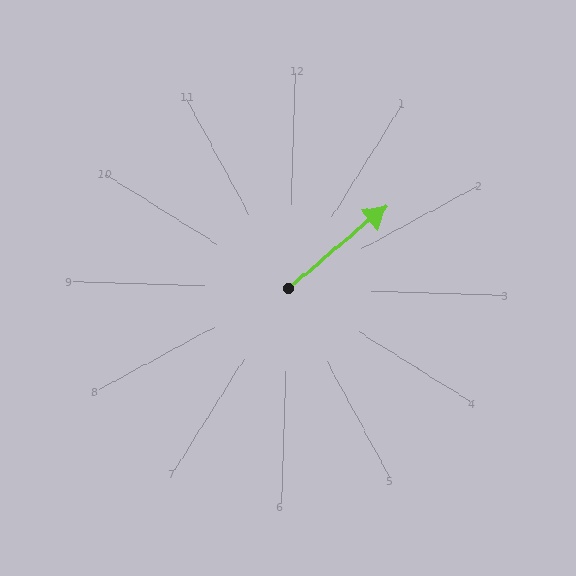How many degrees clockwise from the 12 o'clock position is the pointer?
Approximately 48 degrees.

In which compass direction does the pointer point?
Northeast.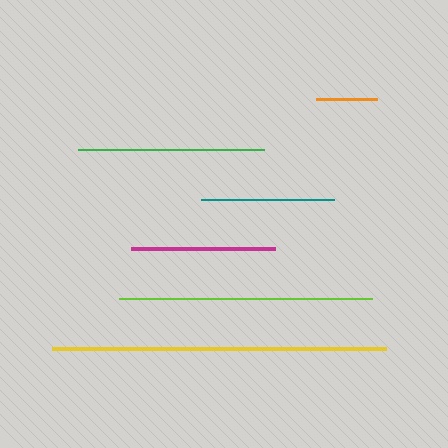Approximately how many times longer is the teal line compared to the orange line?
The teal line is approximately 2.2 times the length of the orange line.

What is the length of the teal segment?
The teal segment is approximately 133 pixels long.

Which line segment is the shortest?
The orange line is the shortest at approximately 61 pixels.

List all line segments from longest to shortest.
From longest to shortest: yellow, lime, green, magenta, teal, orange.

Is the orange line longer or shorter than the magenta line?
The magenta line is longer than the orange line.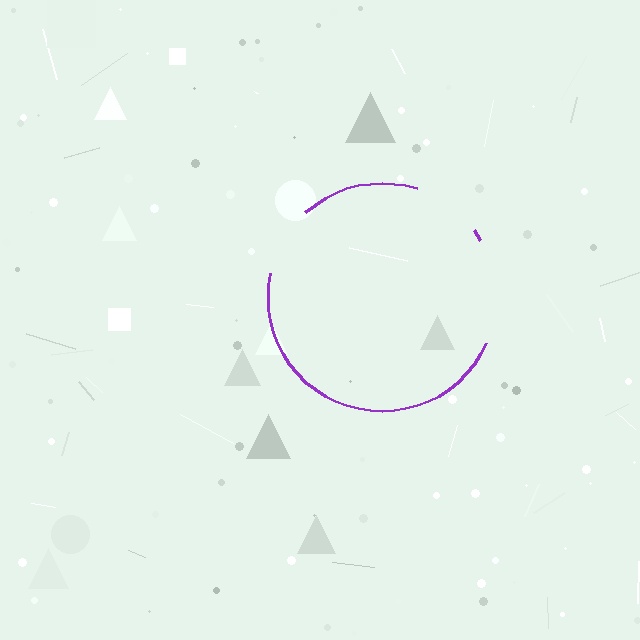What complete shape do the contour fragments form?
The contour fragments form a circle.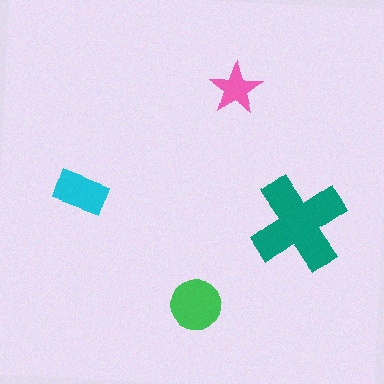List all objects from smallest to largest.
The pink star, the cyan rectangle, the green circle, the teal cross.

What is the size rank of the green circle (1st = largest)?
2nd.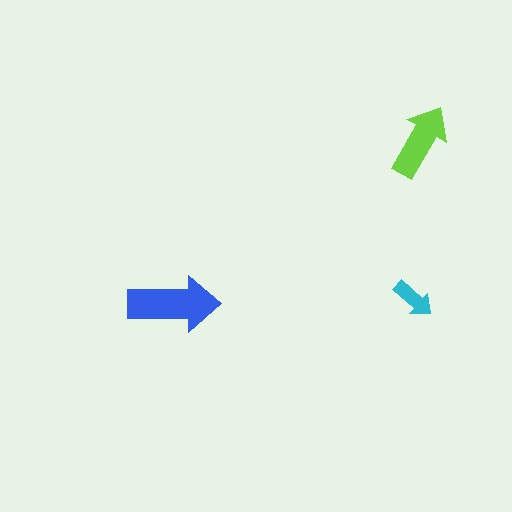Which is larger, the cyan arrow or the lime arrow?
The lime one.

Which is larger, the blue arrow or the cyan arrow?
The blue one.